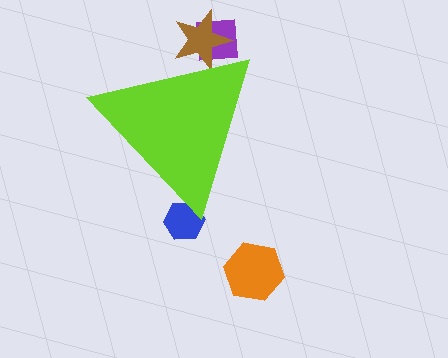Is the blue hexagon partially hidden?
Yes, the blue hexagon is partially hidden behind the lime triangle.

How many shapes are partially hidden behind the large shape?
3 shapes are partially hidden.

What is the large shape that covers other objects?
A lime triangle.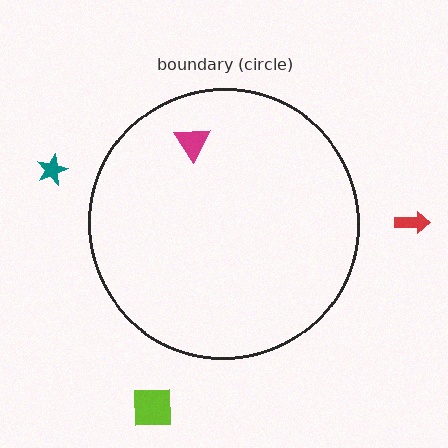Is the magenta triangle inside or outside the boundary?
Inside.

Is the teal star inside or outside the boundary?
Outside.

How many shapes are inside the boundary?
1 inside, 3 outside.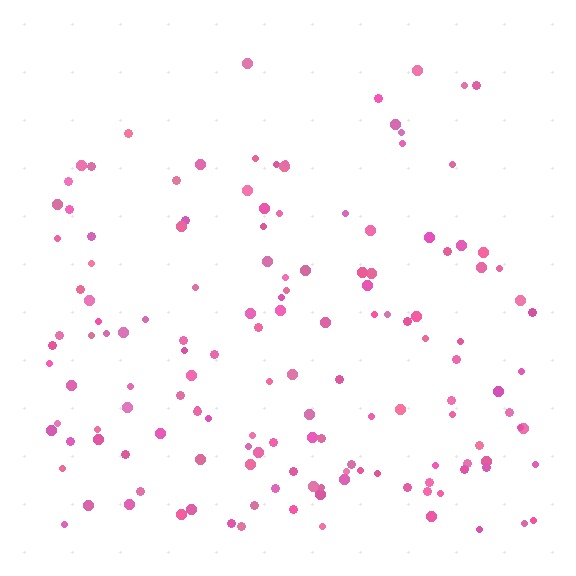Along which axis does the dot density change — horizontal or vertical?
Vertical.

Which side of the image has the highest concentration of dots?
The bottom.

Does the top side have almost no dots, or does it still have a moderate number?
Still a moderate number, just noticeably fewer than the bottom.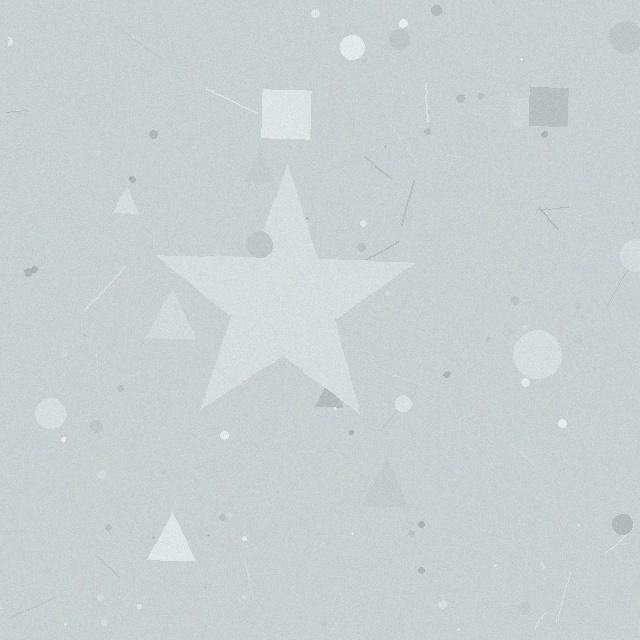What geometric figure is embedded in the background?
A star is embedded in the background.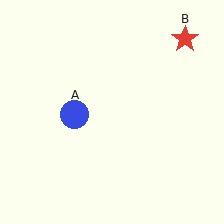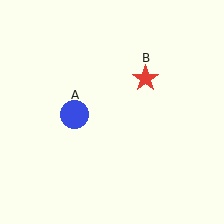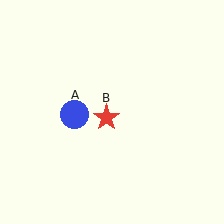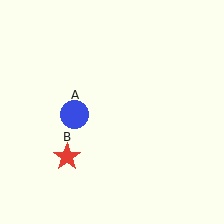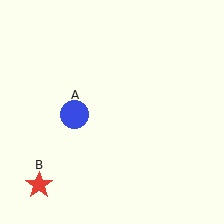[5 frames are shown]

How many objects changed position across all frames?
1 object changed position: red star (object B).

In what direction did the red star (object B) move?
The red star (object B) moved down and to the left.